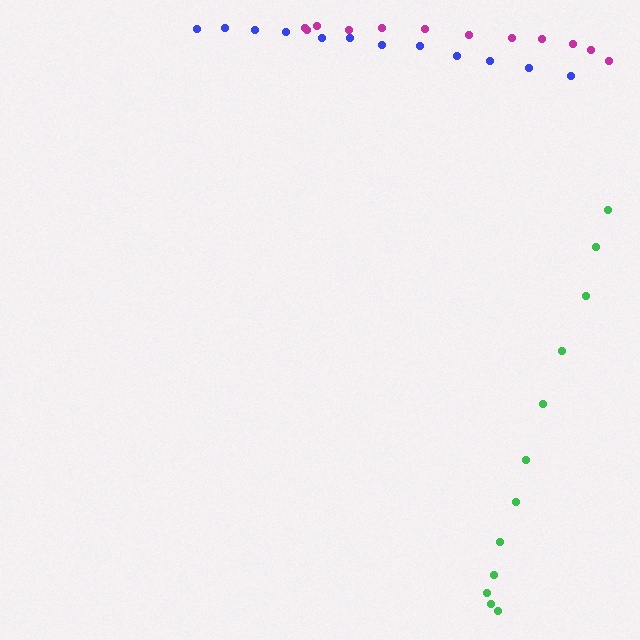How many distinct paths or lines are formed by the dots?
There are 3 distinct paths.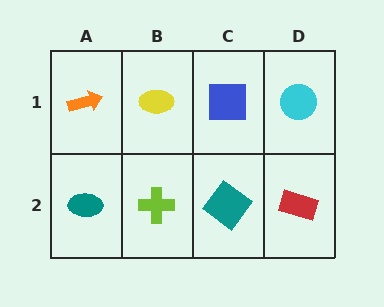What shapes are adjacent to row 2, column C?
A blue square (row 1, column C), a lime cross (row 2, column B), a red rectangle (row 2, column D).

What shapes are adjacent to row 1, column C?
A teal diamond (row 2, column C), a yellow ellipse (row 1, column B), a cyan circle (row 1, column D).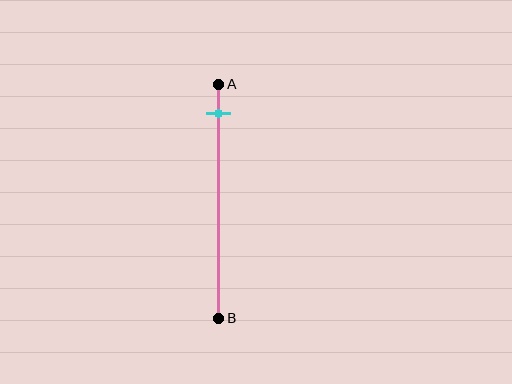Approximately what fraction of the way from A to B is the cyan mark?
The cyan mark is approximately 15% of the way from A to B.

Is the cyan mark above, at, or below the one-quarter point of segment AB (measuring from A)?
The cyan mark is above the one-quarter point of segment AB.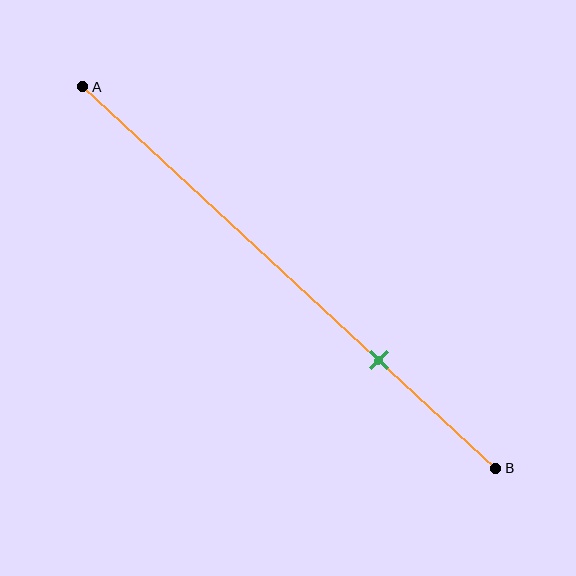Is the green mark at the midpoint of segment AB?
No, the mark is at about 70% from A, not at the 50% midpoint.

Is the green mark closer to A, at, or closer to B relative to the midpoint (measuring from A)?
The green mark is closer to point B than the midpoint of segment AB.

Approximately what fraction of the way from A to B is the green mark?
The green mark is approximately 70% of the way from A to B.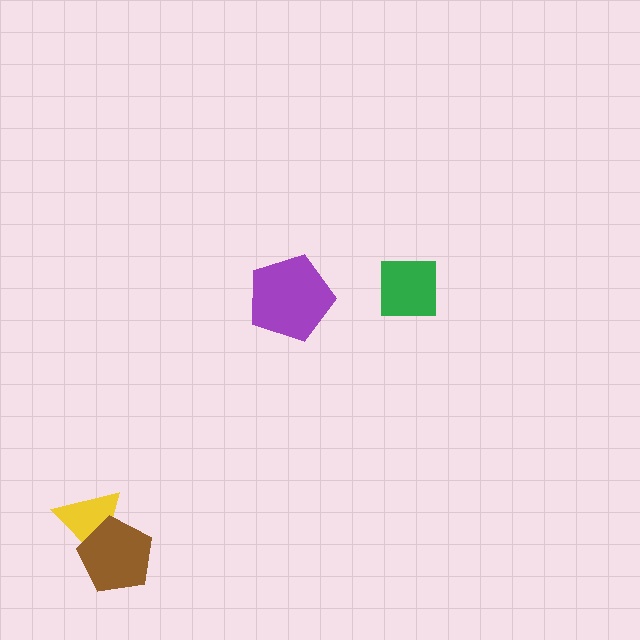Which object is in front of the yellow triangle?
The brown pentagon is in front of the yellow triangle.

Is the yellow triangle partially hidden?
Yes, it is partially covered by another shape.